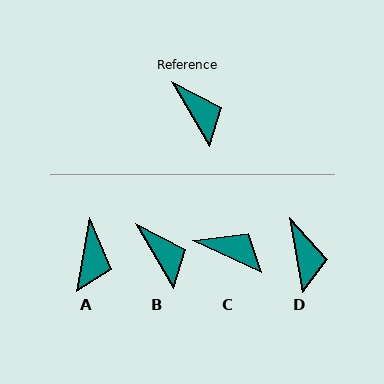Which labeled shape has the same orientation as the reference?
B.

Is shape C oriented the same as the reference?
No, it is off by about 35 degrees.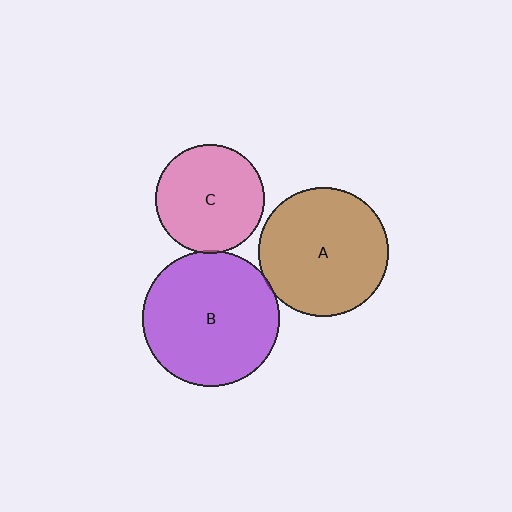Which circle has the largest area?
Circle B (purple).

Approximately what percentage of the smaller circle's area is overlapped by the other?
Approximately 5%.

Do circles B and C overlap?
Yes.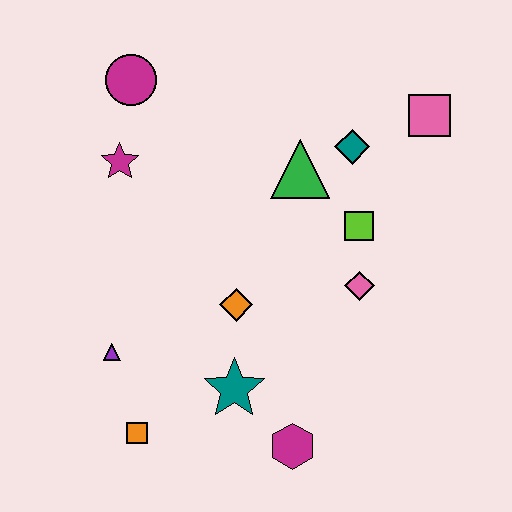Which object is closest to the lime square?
The pink diamond is closest to the lime square.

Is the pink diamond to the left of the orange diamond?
No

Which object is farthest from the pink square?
The orange square is farthest from the pink square.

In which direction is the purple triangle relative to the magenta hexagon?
The purple triangle is to the left of the magenta hexagon.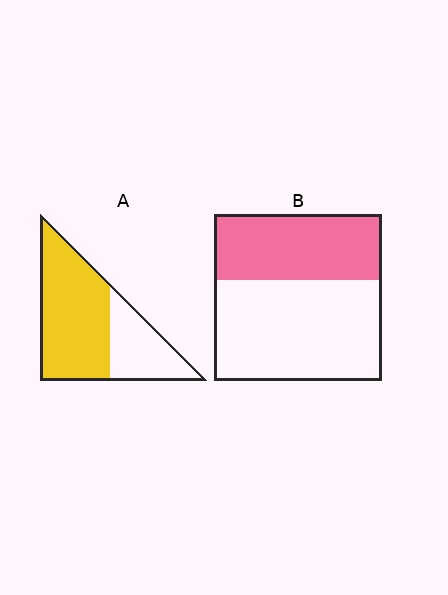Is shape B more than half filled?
No.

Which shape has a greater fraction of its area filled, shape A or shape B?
Shape A.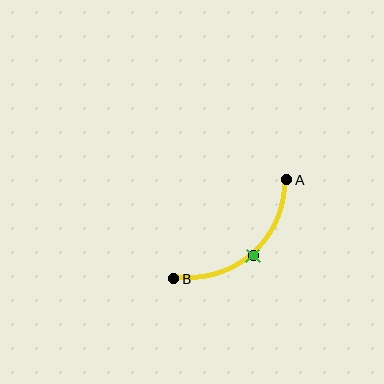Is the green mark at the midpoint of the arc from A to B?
Yes. The green mark lies on the arc at equal arc-length from both A and B — it is the arc midpoint.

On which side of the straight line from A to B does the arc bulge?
The arc bulges below and to the right of the straight line connecting A and B.